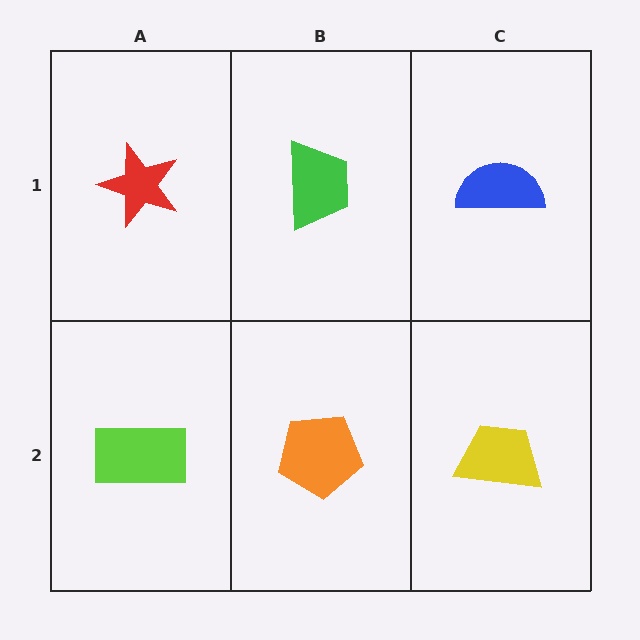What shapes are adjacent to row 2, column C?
A blue semicircle (row 1, column C), an orange pentagon (row 2, column B).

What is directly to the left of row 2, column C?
An orange pentagon.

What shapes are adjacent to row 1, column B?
An orange pentagon (row 2, column B), a red star (row 1, column A), a blue semicircle (row 1, column C).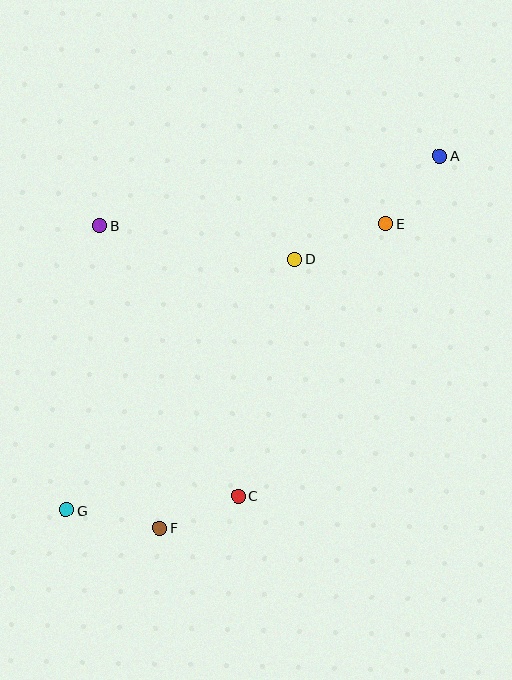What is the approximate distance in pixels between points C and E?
The distance between C and E is approximately 310 pixels.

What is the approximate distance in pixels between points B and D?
The distance between B and D is approximately 198 pixels.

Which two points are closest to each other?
Points C and F are closest to each other.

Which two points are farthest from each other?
Points A and G are farthest from each other.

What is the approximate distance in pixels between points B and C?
The distance between B and C is approximately 304 pixels.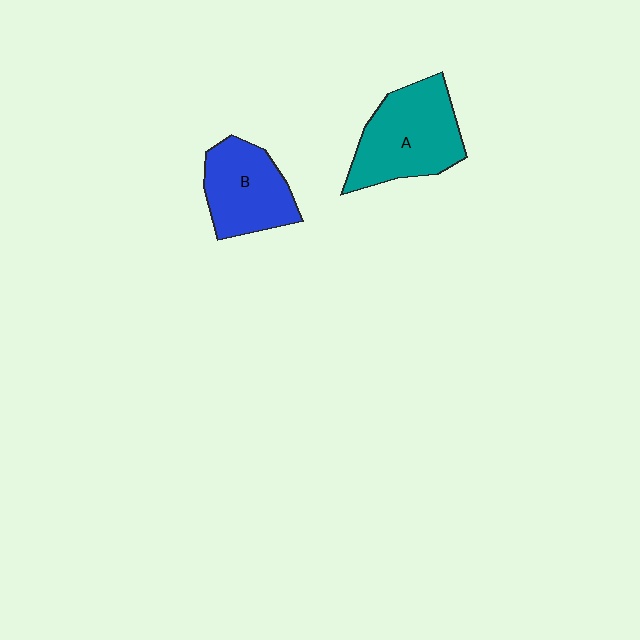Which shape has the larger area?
Shape A (teal).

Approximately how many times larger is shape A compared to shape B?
Approximately 1.3 times.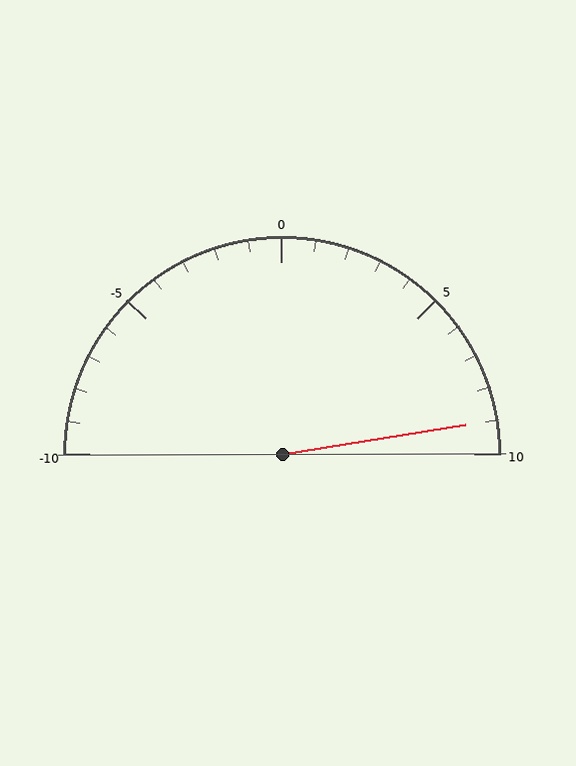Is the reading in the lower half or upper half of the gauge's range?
The reading is in the upper half of the range (-10 to 10).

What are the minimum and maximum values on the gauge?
The gauge ranges from -10 to 10.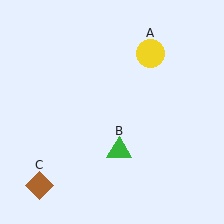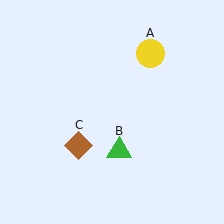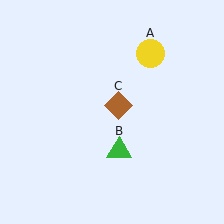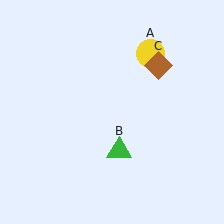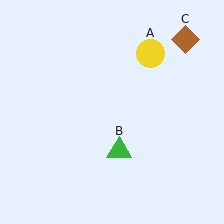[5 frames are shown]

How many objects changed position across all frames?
1 object changed position: brown diamond (object C).